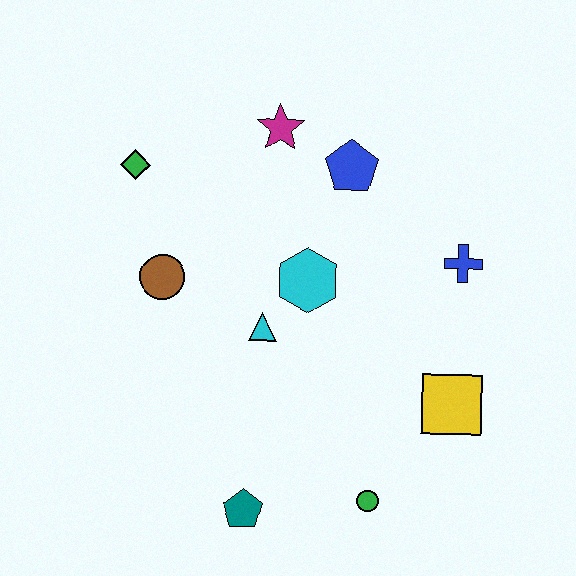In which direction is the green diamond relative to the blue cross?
The green diamond is to the left of the blue cross.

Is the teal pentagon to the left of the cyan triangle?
Yes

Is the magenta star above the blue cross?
Yes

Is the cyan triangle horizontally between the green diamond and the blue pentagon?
Yes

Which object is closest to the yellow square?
The green circle is closest to the yellow square.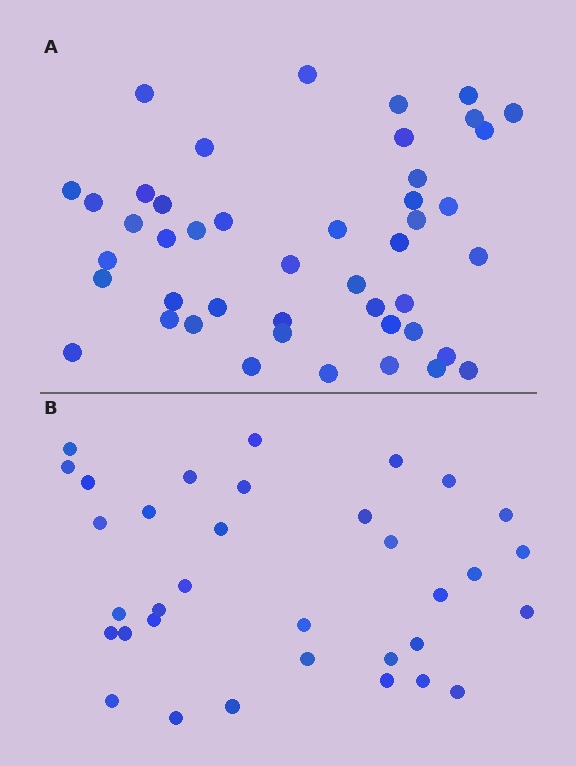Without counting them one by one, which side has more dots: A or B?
Region A (the top region) has more dots.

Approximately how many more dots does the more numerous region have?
Region A has roughly 12 or so more dots than region B.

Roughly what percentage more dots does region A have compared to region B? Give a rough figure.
About 30% more.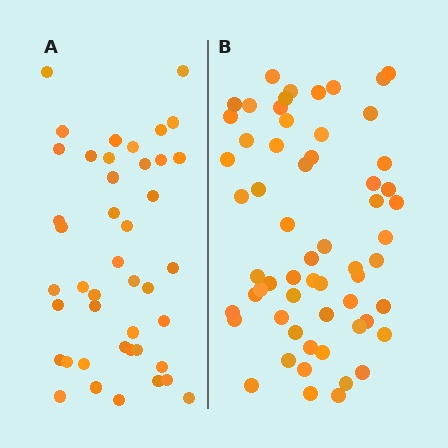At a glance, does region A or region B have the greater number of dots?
Region B (the right region) has more dots.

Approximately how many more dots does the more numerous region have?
Region B has approximately 15 more dots than region A.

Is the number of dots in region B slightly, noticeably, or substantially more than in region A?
Region B has noticeably more, but not dramatically so. The ratio is roughly 1.4 to 1.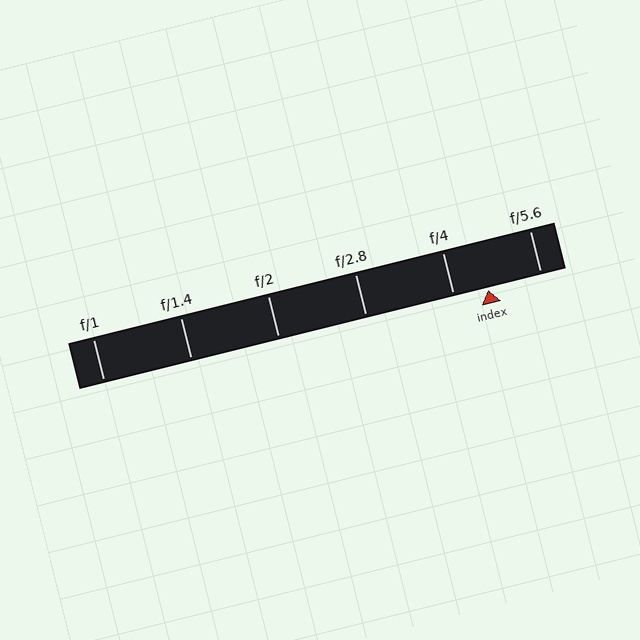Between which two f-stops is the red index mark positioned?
The index mark is between f/4 and f/5.6.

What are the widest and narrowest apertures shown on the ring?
The widest aperture shown is f/1 and the narrowest is f/5.6.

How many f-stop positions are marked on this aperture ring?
There are 6 f-stop positions marked.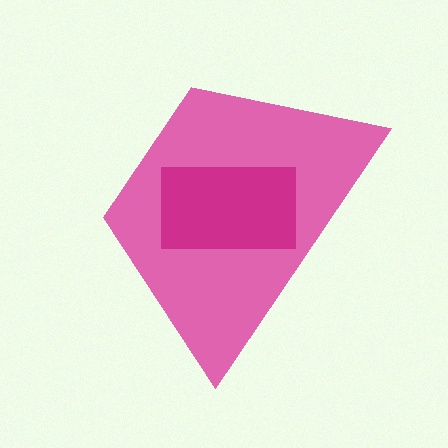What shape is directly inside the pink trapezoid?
The magenta rectangle.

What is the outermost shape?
The pink trapezoid.